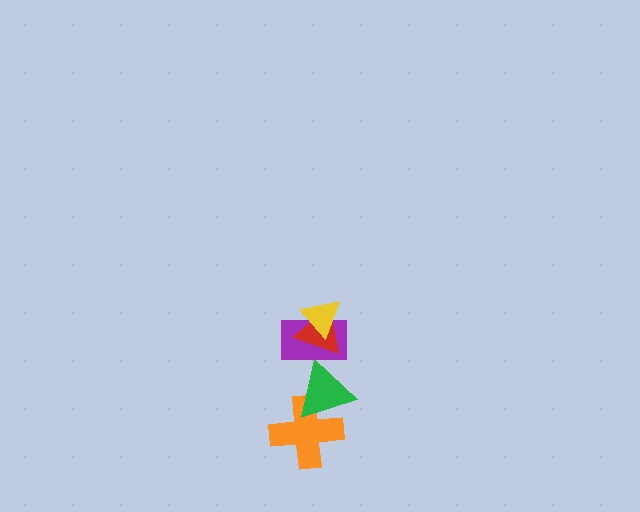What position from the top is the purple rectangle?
The purple rectangle is 3rd from the top.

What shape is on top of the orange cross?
The green triangle is on top of the orange cross.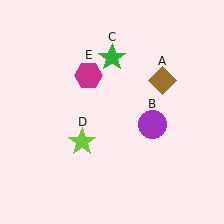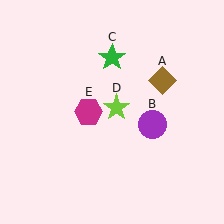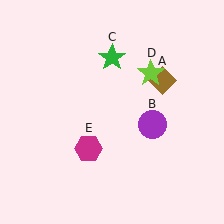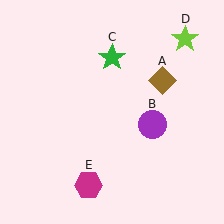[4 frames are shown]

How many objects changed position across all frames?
2 objects changed position: lime star (object D), magenta hexagon (object E).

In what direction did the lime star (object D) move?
The lime star (object D) moved up and to the right.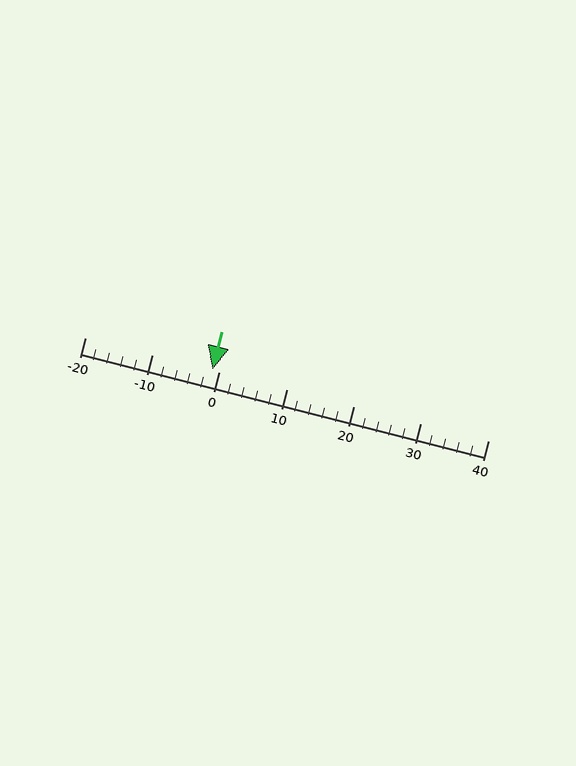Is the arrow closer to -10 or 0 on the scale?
The arrow is closer to 0.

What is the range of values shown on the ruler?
The ruler shows values from -20 to 40.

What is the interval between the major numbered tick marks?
The major tick marks are spaced 10 units apart.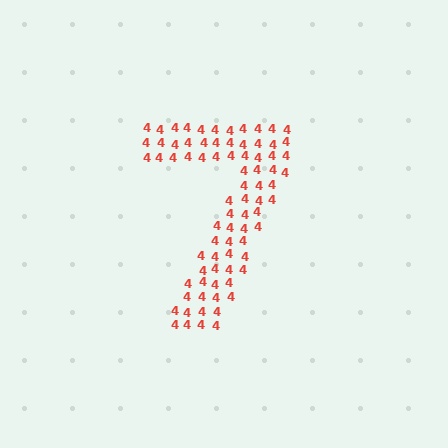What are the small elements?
The small elements are digit 4's.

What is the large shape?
The large shape is the digit 7.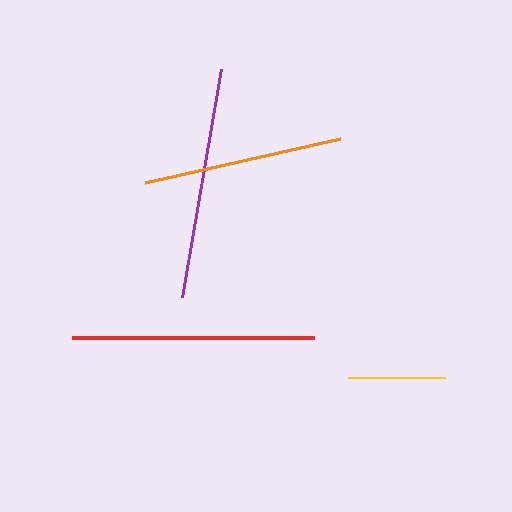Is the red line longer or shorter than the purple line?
The red line is longer than the purple line.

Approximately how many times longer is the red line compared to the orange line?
The red line is approximately 1.2 times the length of the orange line.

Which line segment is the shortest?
The yellow line is the shortest at approximately 97 pixels.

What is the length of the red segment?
The red segment is approximately 242 pixels long.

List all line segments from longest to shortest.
From longest to shortest: red, purple, orange, yellow.